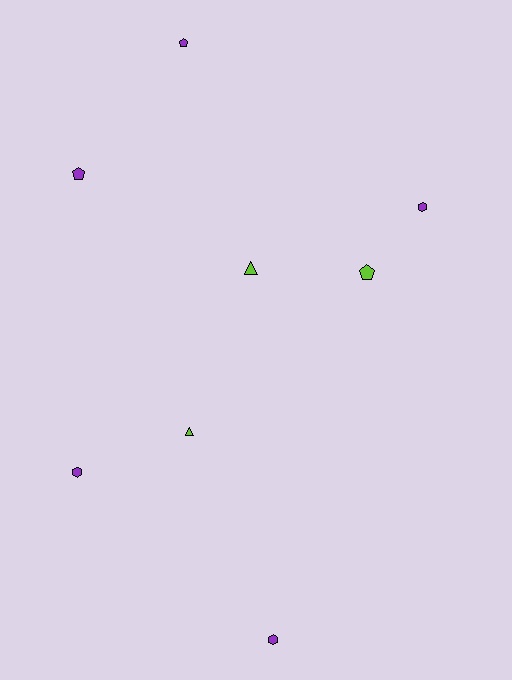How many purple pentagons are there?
There are 2 purple pentagons.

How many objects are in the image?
There are 8 objects.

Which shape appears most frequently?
Hexagon, with 3 objects.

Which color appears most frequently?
Purple, with 5 objects.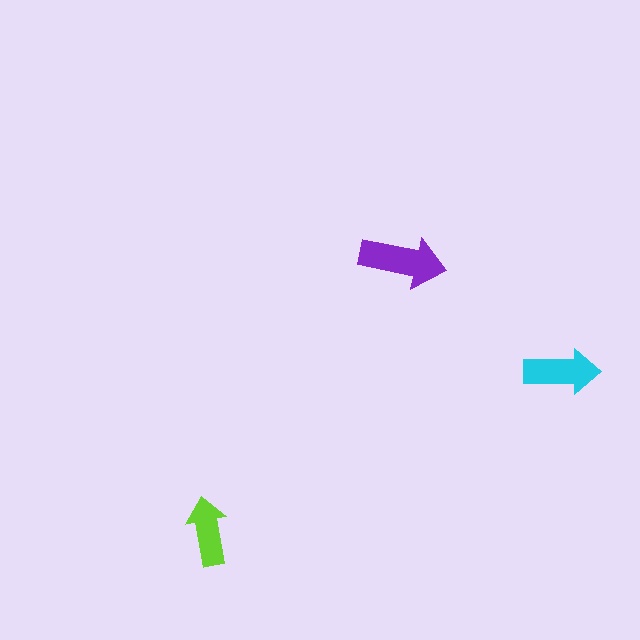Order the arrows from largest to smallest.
the purple one, the cyan one, the lime one.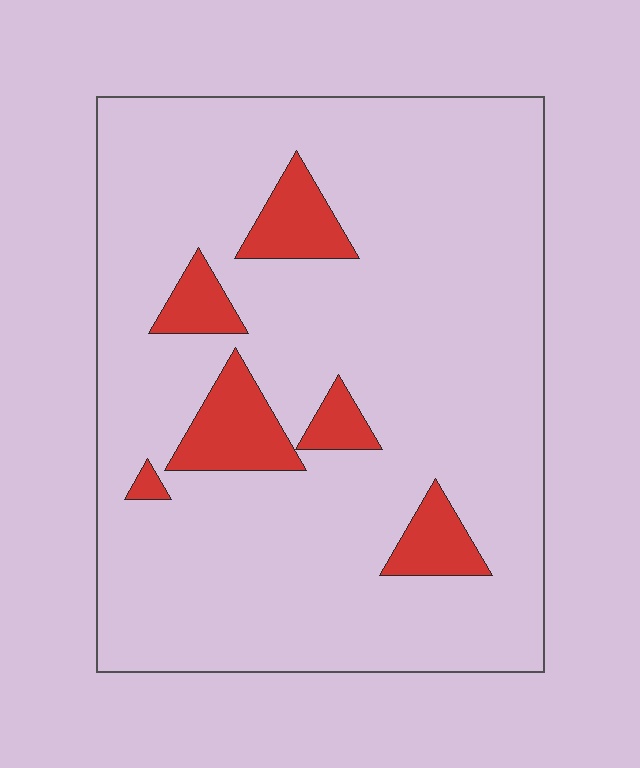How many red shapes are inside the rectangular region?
6.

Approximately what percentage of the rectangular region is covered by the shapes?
Approximately 10%.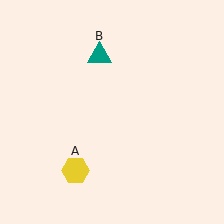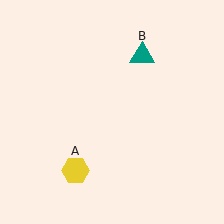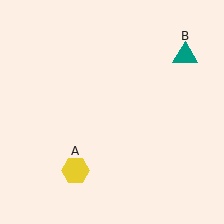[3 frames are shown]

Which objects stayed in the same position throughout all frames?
Yellow hexagon (object A) remained stationary.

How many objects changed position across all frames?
1 object changed position: teal triangle (object B).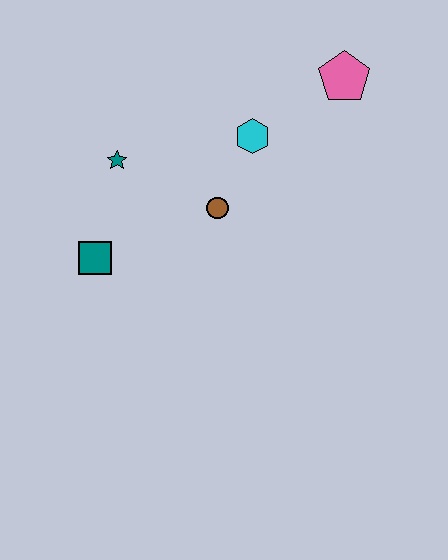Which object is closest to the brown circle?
The cyan hexagon is closest to the brown circle.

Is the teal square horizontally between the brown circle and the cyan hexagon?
No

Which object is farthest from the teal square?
The pink pentagon is farthest from the teal square.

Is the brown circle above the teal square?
Yes